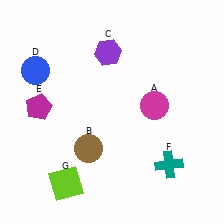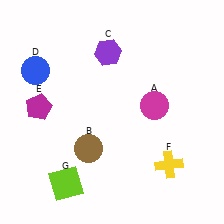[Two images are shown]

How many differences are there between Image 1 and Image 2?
There is 1 difference between the two images.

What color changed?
The cross (F) changed from teal in Image 1 to yellow in Image 2.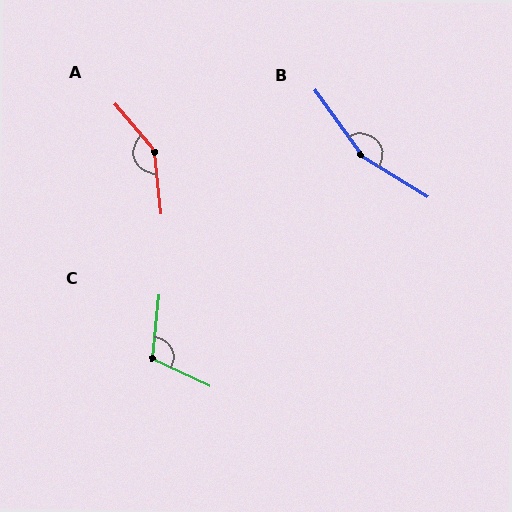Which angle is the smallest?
C, at approximately 109 degrees.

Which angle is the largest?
B, at approximately 158 degrees.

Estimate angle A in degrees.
Approximately 145 degrees.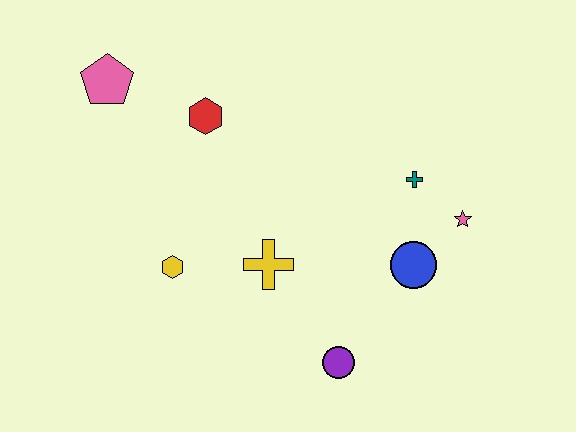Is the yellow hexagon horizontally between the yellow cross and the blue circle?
No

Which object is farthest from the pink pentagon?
The pink star is farthest from the pink pentagon.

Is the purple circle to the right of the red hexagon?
Yes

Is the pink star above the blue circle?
Yes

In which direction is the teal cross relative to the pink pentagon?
The teal cross is to the right of the pink pentagon.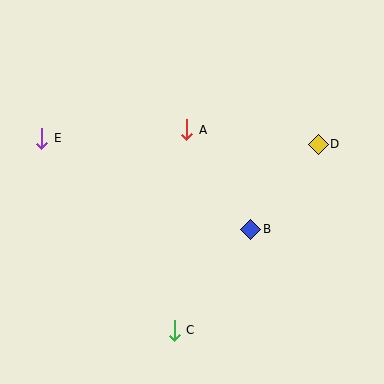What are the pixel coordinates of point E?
Point E is at (42, 138).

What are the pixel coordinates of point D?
Point D is at (318, 144).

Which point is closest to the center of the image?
Point A at (187, 130) is closest to the center.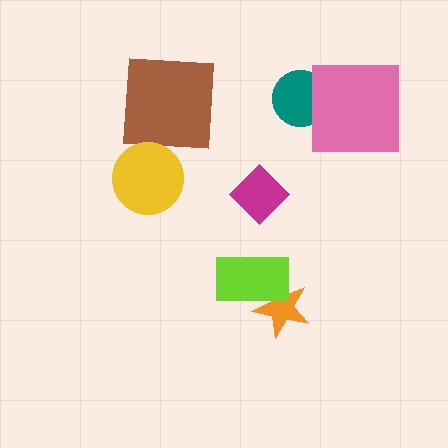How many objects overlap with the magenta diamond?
0 objects overlap with the magenta diamond.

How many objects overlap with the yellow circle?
0 objects overlap with the yellow circle.